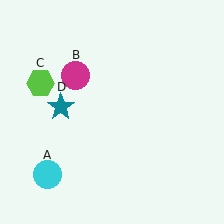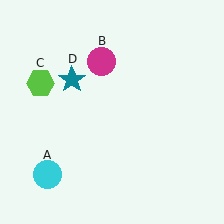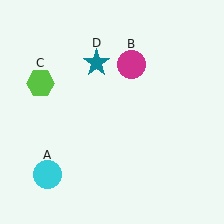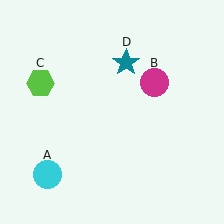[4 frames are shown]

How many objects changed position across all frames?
2 objects changed position: magenta circle (object B), teal star (object D).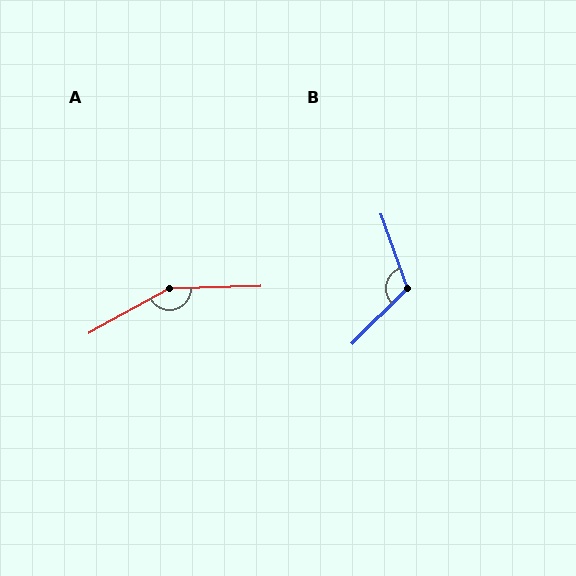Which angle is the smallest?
B, at approximately 115 degrees.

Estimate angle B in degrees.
Approximately 115 degrees.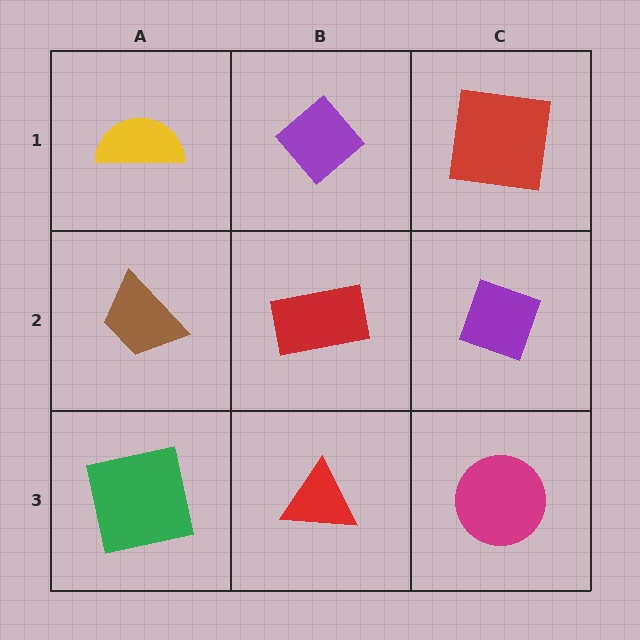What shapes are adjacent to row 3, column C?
A purple diamond (row 2, column C), a red triangle (row 3, column B).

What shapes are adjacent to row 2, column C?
A red square (row 1, column C), a magenta circle (row 3, column C), a red rectangle (row 2, column B).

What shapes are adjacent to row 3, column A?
A brown trapezoid (row 2, column A), a red triangle (row 3, column B).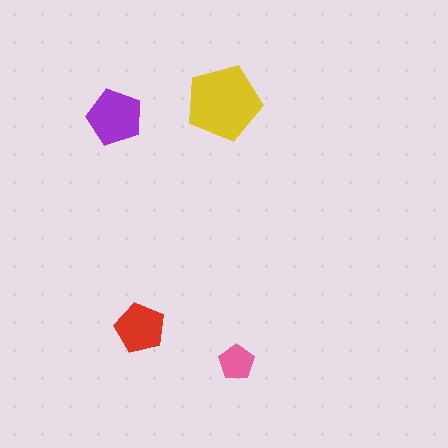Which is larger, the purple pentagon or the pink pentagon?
The purple one.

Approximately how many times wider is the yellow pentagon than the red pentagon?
About 1.5 times wider.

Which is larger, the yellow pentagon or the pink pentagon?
The yellow one.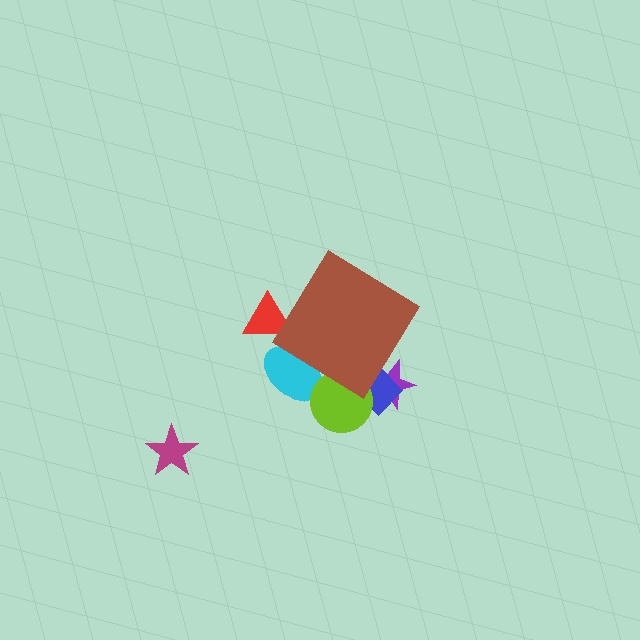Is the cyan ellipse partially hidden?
Yes, the cyan ellipse is partially hidden behind the brown diamond.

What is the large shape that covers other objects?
A brown diamond.